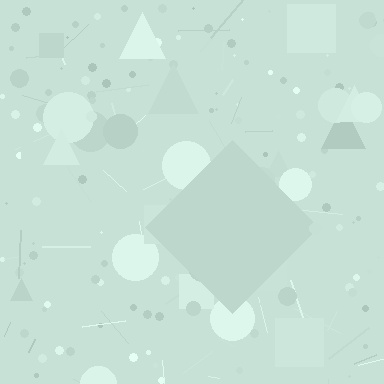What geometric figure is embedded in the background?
A diamond is embedded in the background.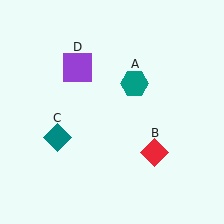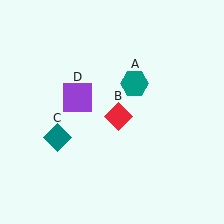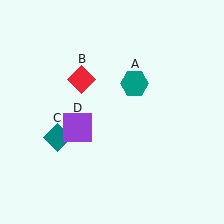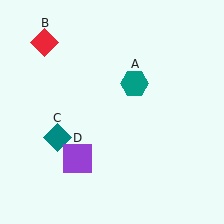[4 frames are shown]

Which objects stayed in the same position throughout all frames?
Teal hexagon (object A) and teal diamond (object C) remained stationary.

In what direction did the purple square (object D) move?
The purple square (object D) moved down.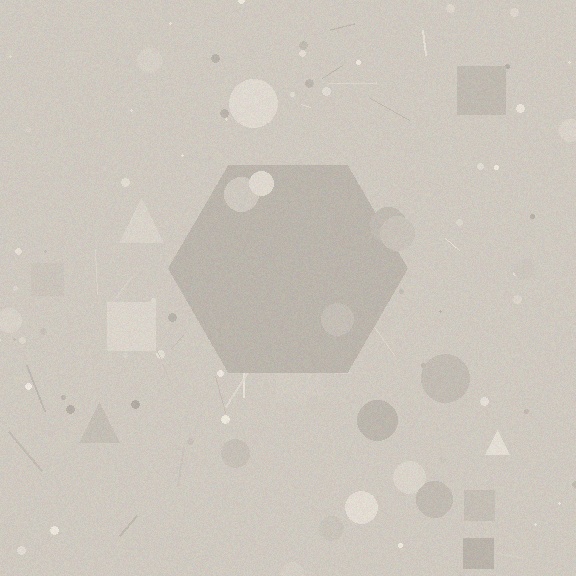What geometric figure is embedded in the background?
A hexagon is embedded in the background.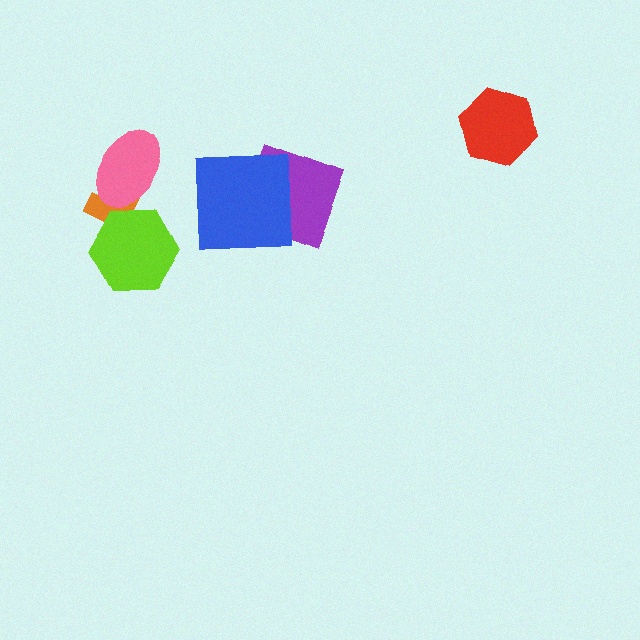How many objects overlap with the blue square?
1 object overlaps with the blue square.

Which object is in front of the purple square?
The blue square is in front of the purple square.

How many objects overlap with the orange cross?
2 objects overlap with the orange cross.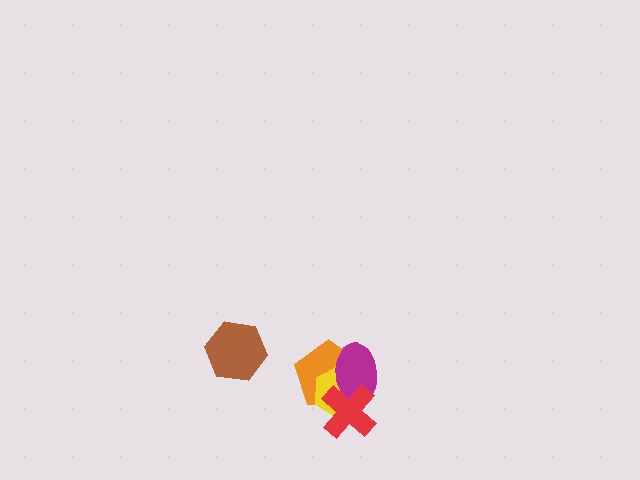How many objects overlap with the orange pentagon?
3 objects overlap with the orange pentagon.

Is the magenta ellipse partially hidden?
Yes, it is partially covered by another shape.